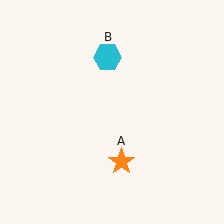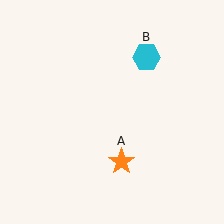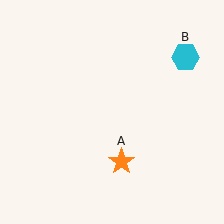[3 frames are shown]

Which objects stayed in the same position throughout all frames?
Orange star (object A) remained stationary.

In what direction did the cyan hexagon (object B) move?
The cyan hexagon (object B) moved right.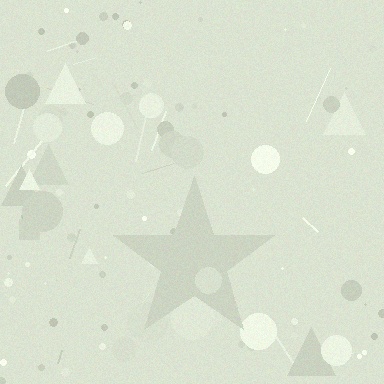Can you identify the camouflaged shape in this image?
The camouflaged shape is a star.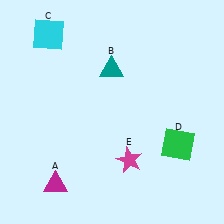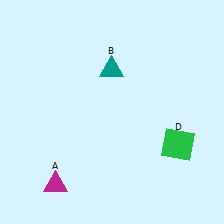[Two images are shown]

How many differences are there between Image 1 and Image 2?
There are 2 differences between the two images.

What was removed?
The magenta star (E), the cyan square (C) were removed in Image 2.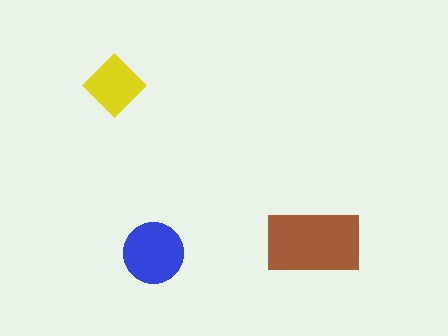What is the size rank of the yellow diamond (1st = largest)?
3rd.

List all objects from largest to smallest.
The brown rectangle, the blue circle, the yellow diamond.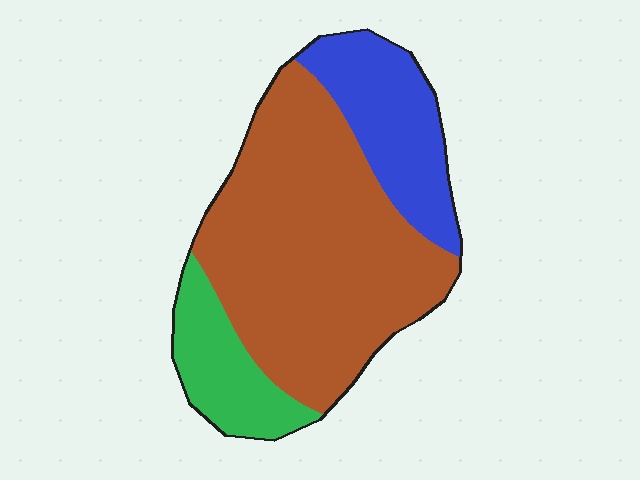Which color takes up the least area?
Green, at roughly 15%.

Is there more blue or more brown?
Brown.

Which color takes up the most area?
Brown, at roughly 65%.